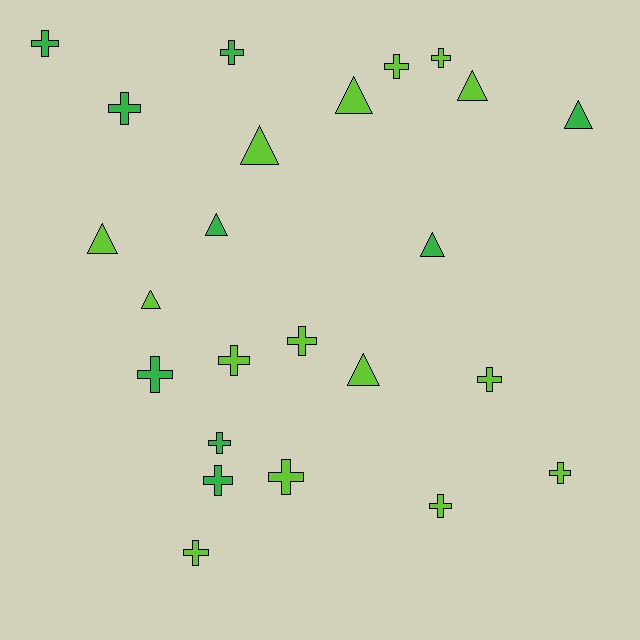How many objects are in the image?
There are 24 objects.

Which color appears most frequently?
Lime, with 15 objects.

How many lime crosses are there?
There are 9 lime crosses.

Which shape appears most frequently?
Cross, with 15 objects.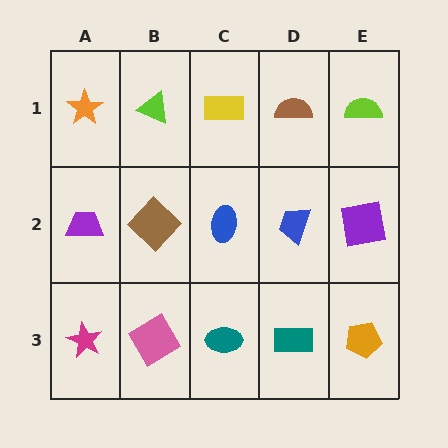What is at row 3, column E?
An orange pentagon.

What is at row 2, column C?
A blue ellipse.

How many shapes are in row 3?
5 shapes.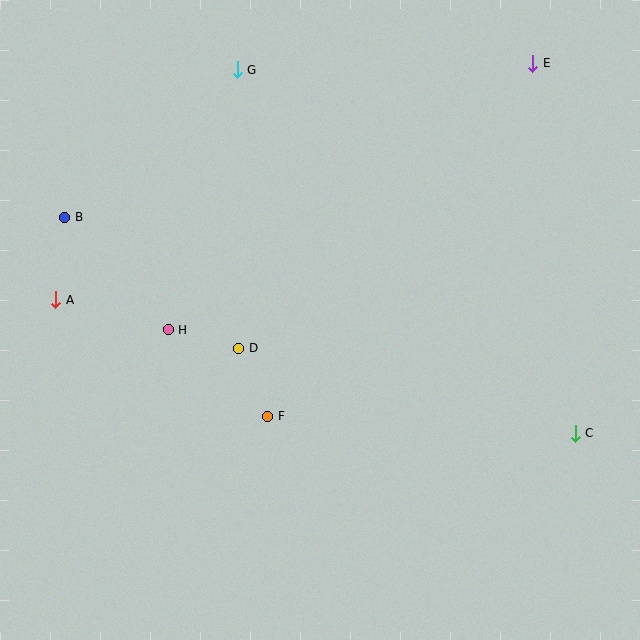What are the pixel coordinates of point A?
Point A is at (56, 300).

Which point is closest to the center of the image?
Point D at (239, 348) is closest to the center.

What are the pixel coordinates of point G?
Point G is at (237, 70).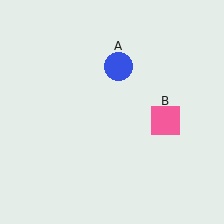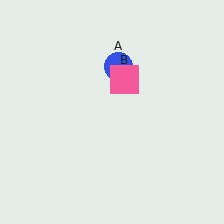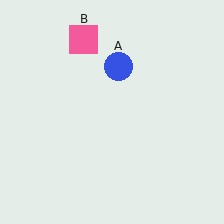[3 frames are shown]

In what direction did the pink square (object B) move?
The pink square (object B) moved up and to the left.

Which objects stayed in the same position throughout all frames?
Blue circle (object A) remained stationary.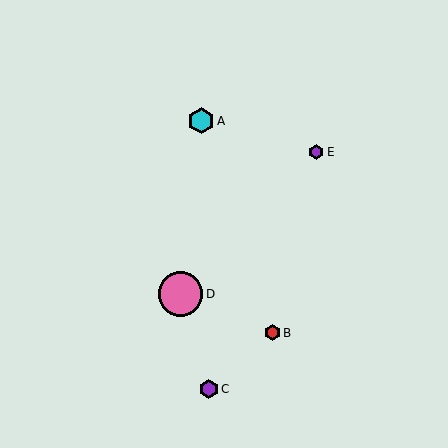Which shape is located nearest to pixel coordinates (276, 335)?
The red hexagon (labeled B) at (272, 333) is nearest to that location.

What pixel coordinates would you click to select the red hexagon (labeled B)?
Click at (272, 333) to select the red hexagon B.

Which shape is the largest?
The pink circle (labeled D) is the largest.